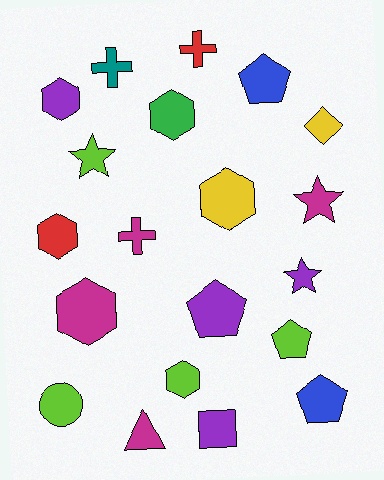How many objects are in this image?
There are 20 objects.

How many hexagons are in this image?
There are 6 hexagons.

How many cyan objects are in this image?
There are no cyan objects.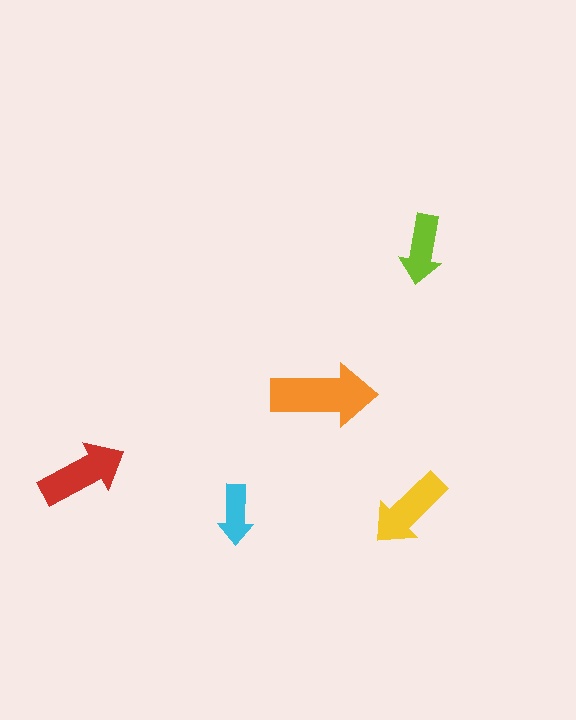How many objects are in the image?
There are 5 objects in the image.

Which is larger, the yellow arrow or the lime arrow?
The yellow one.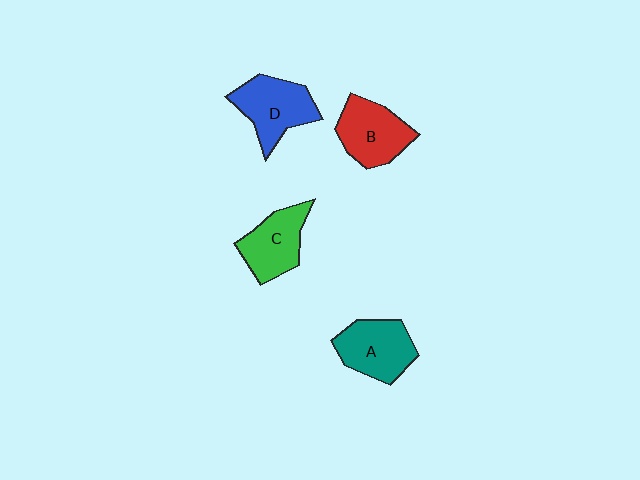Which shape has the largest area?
Shape D (blue).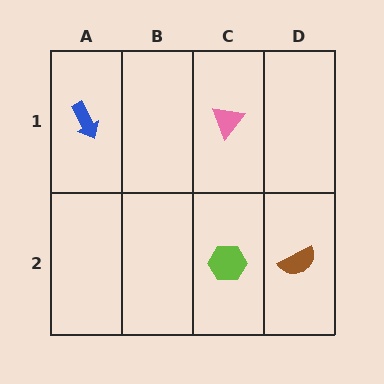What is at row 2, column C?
A lime hexagon.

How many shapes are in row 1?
2 shapes.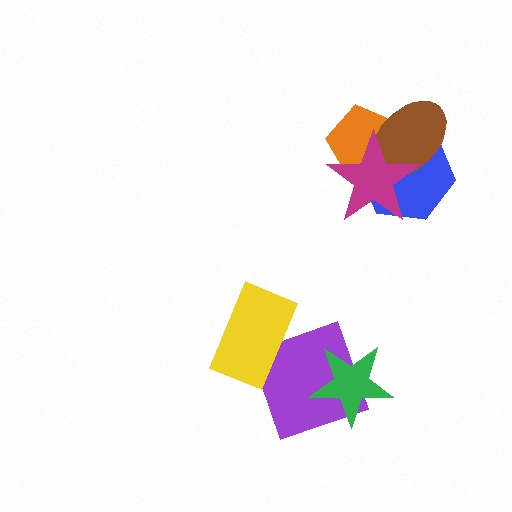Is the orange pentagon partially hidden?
Yes, it is partially covered by another shape.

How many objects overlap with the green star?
1 object overlaps with the green star.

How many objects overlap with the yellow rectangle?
1 object overlaps with the yellow rectangle.